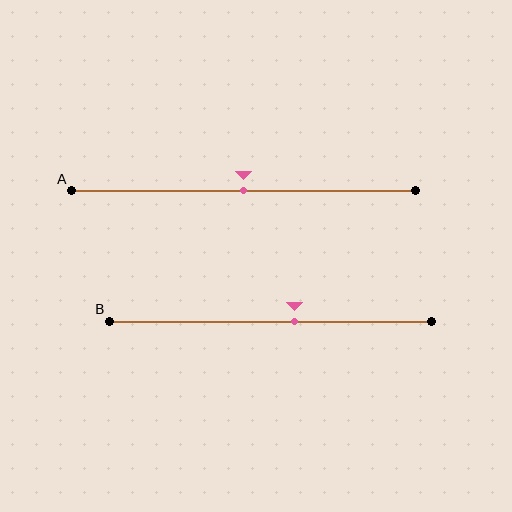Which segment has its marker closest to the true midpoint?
Segment A has its marker closest to the true midpoint.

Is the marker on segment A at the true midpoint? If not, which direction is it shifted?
Yes, the marker on segment A is at the true midpoint.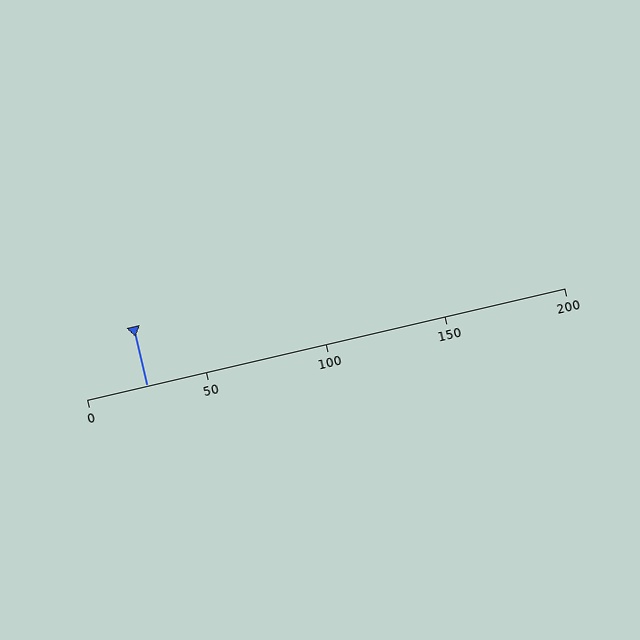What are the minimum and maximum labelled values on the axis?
The axis runs from 0 to 200.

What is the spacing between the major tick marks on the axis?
The major ticks are spaced 50 apart.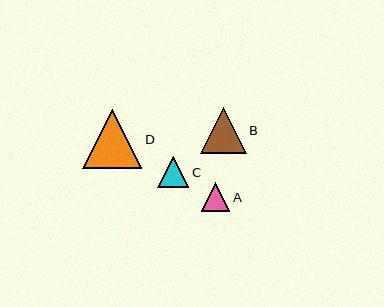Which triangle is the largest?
Triangle D is the largest with a size of approximately 59 pixels.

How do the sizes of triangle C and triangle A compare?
Triangle C and triangle A are approximately the same size.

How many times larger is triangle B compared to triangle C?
Triangle B is approximately 1.5 times the size of triangle C.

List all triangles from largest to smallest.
From largest to smallest: D, B, C, A.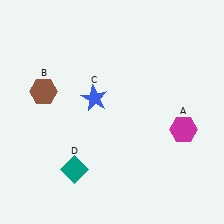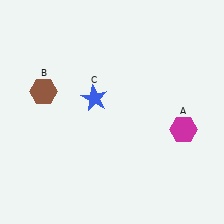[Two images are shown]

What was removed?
The teal diamond (D) was removed in Image 2.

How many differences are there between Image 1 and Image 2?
There is 1 difference between the two images.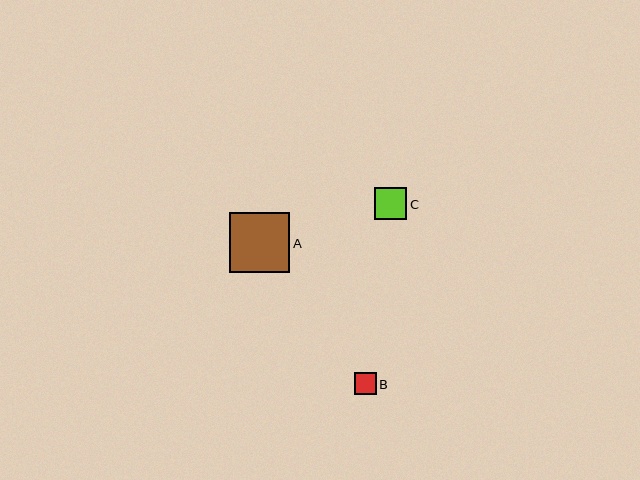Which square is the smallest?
Square B is the smallest with a size of approximately 22 pixels.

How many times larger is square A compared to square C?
Square A is approximately 1.9 times the size of square C.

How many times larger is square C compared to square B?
Square C is approximately 1.5 times the size of square B.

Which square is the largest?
Square A is the largest with a size of approximately 60 pixels.